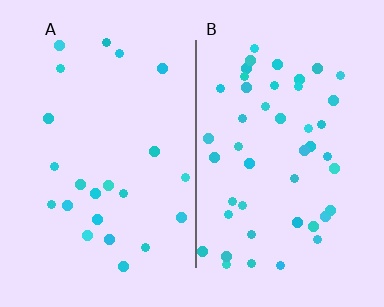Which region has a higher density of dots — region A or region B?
B (the right).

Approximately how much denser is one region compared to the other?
Approximately 2.1× — region B over region A.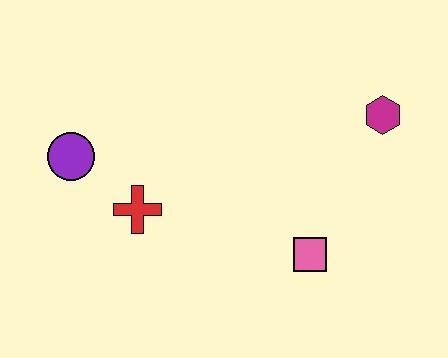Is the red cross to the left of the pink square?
Yes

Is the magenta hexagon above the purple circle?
Yes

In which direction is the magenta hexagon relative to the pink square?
The magenta hexagon is above the pink square.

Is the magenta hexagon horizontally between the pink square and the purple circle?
No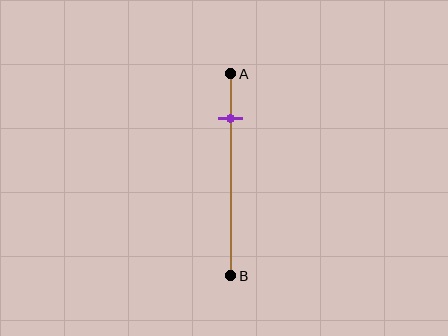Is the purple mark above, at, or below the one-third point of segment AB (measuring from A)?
The purple mark is above the one-third point of segment AB.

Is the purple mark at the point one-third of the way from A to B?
No, the mark is at about 20% from A, not at the 33% one-third point.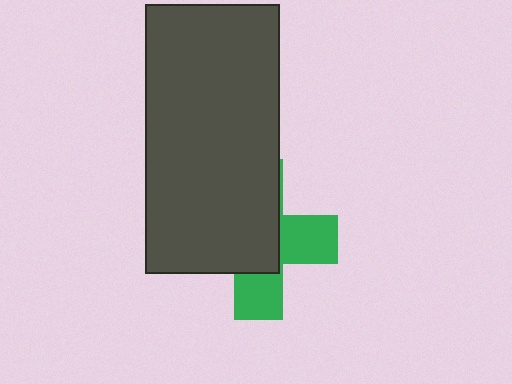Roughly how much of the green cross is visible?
A small part of it is visible (roughly 40%).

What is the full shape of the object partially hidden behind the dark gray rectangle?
The partially hidden object is a green cross.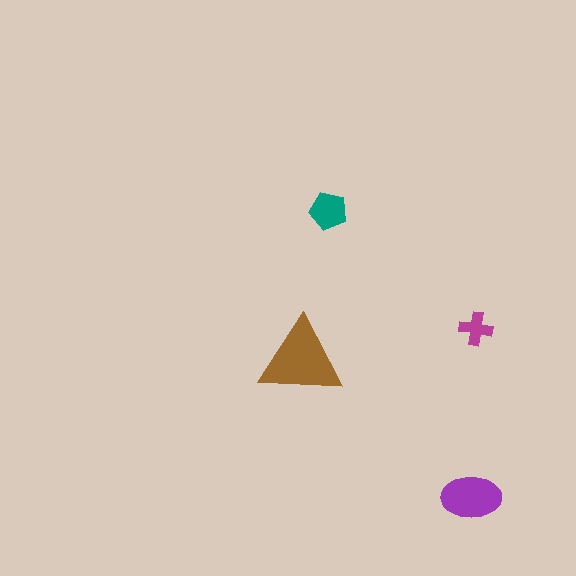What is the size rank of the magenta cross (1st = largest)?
4th.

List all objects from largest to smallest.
The brown triangle, the purple ellipse, the teal pentagon, the magenta cross.